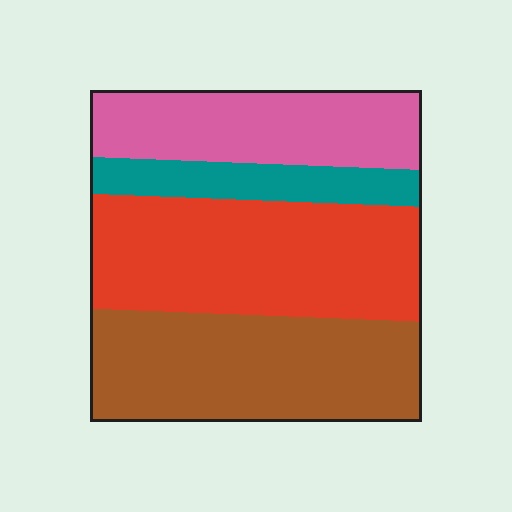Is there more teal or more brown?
Brown.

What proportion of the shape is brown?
Brown covers about 30% of the shape.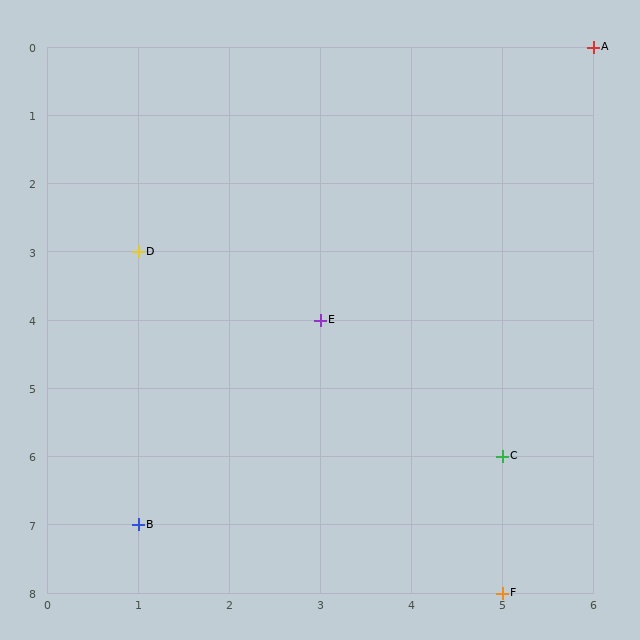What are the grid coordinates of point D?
Point D is at grid coordinates (1, 3).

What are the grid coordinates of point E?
Point E is at grid coordinates (3, 4).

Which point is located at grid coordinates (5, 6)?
Point C is at (5, 6).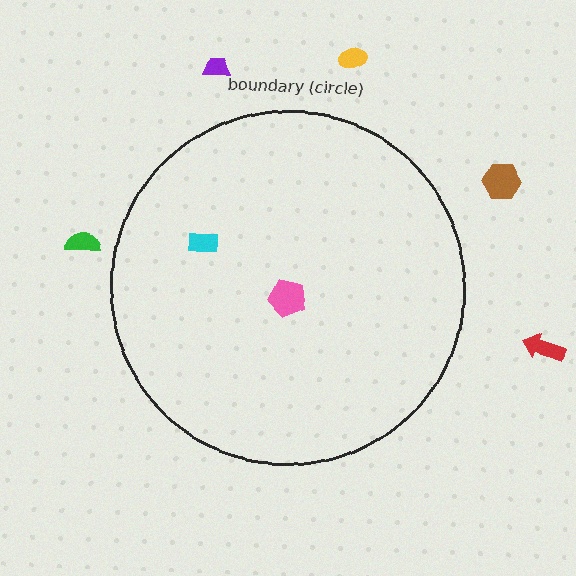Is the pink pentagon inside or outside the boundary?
Inside.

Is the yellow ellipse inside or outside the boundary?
Outside.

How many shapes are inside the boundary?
2 inside, 5 outside.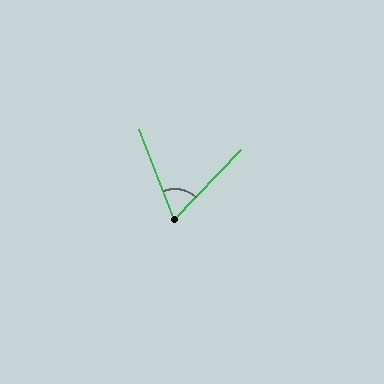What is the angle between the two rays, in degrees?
Approximately 65 degrees.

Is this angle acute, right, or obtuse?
It is acute.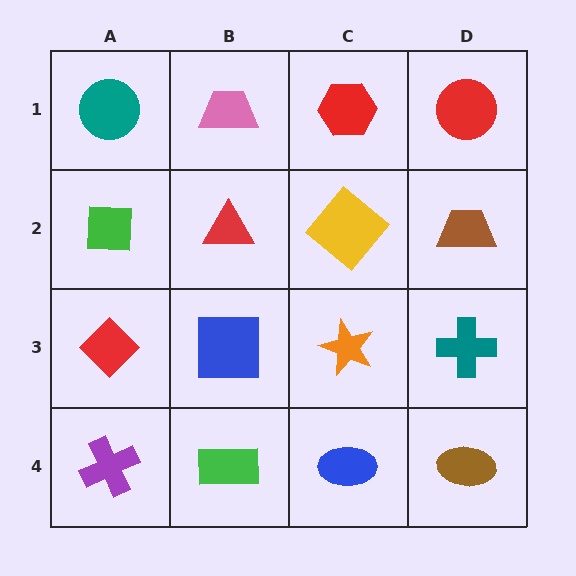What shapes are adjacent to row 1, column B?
A red triangle (row 2, column B), a teal circle (row 1, column A), a red hexagon (row 1, column C).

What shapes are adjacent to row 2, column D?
A red circle (row 1, column D), a teal cross (row 3, column D), a yellow diamond (row 2, column C).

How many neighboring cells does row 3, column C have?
4.